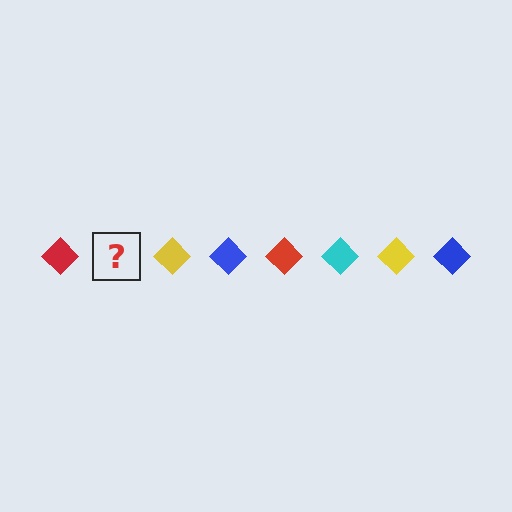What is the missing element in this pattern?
The missing element is a cyan diamond.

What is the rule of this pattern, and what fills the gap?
The rule is that the pattern cycles through red, cyan, yellow, blue diamonds. The gap should be filled with a cyan diamond.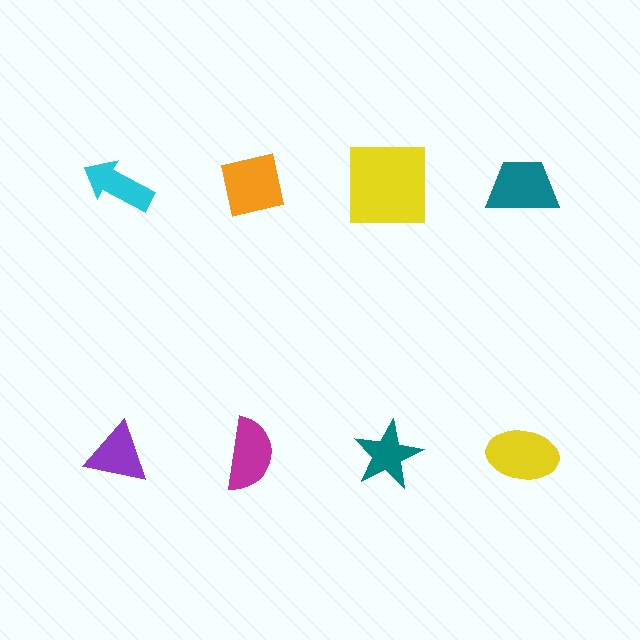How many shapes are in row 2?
4 shapes.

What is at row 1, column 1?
A cyan arrow.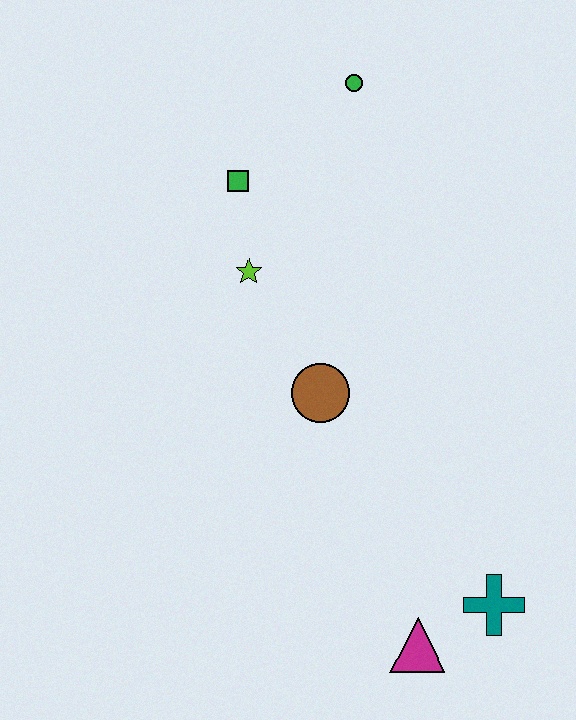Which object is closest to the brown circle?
The lime star is closest to the brown circle.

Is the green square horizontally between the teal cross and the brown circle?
No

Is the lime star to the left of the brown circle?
Yes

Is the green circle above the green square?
Yes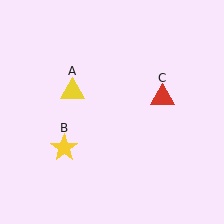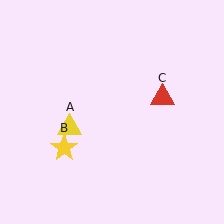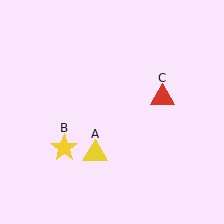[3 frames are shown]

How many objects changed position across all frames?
1 object changed position: yellow triangle (object A).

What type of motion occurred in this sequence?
The yellow triangle (object A) rotated counterclockwise around the center of the scene.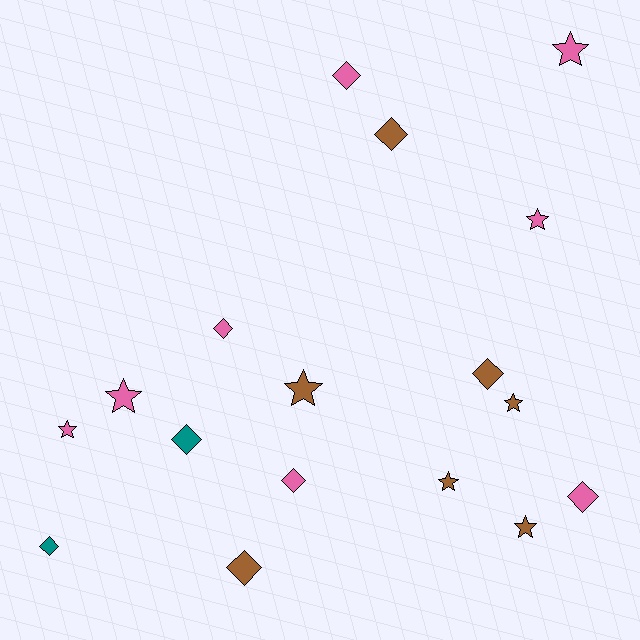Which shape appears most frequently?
Diamond, with 9 objects.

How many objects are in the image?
There are 17 objects.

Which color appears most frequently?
Pink, with 8 objects.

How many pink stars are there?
There are 4 pink stars.